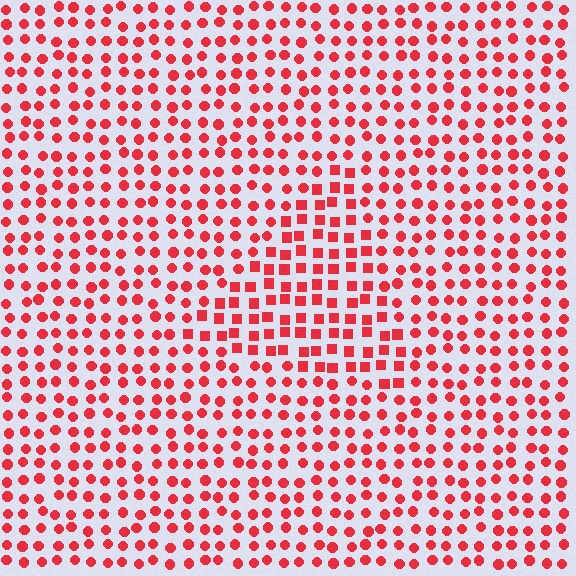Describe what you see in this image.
The image is filled with small red elements arranged in a uniform grid. A triangle-shaped region contains squares, while the surrounding area contains circles. The boundary is defined purely by the change in element shape.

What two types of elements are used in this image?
The image uses squares inside the triangle region and circles outside it.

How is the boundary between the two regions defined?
The boundary is defined by a change in element shape: squares inside vs. circles outside. All elements share the same color and spacing.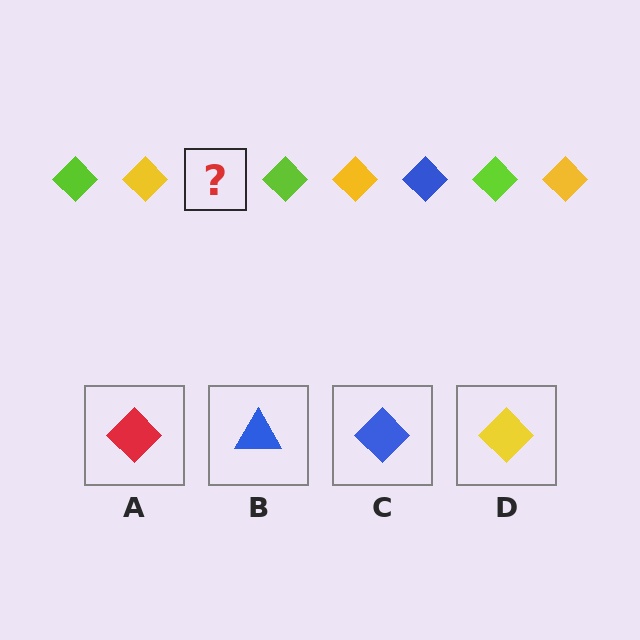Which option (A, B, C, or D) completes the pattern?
C.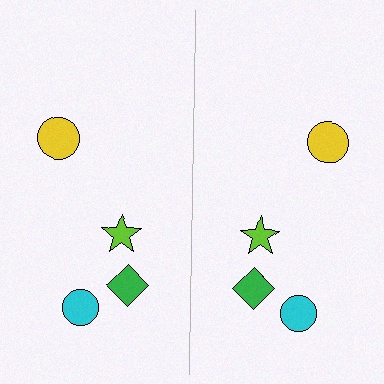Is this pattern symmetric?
Yes, this pattern has bilateral (reflection) symmetry.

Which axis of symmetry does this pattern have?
The pattern has a vertical axis of symmetry running through the center of the image.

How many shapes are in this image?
There are 8 shapes in this image.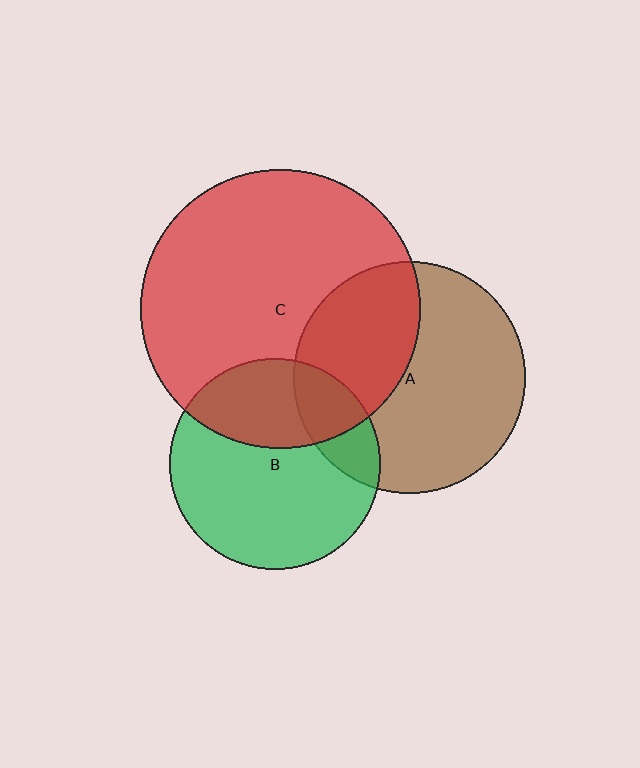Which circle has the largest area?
Circle C (red).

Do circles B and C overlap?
Yes.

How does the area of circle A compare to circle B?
Approximately 1.2 times.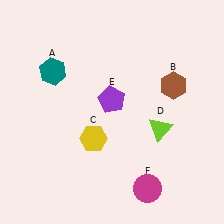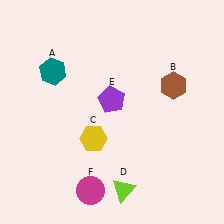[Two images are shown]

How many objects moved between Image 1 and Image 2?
2 objects moved between the two images.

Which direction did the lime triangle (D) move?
The lime triangle (D) moved down.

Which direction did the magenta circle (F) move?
The magenta circle (F) moved left.